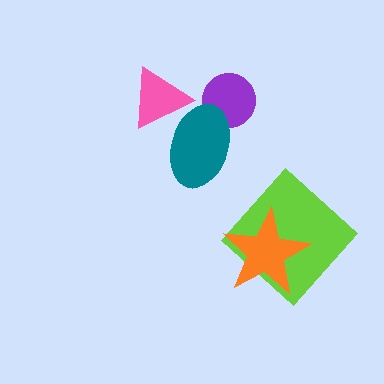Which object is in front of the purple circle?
The teal ellipse is in front of the purple circle.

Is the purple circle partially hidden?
Yes, it is partially covered by another shape.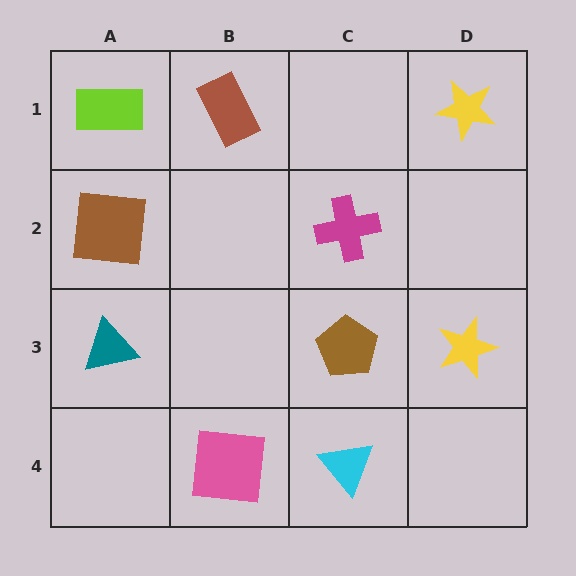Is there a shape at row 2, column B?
No, that cell is empty.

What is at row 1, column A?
A lime rectangle.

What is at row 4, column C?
A cyan triangle.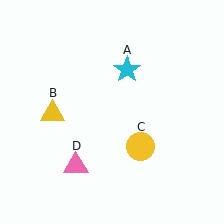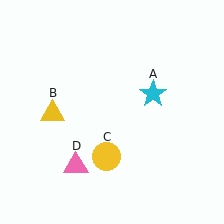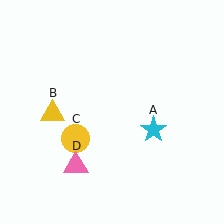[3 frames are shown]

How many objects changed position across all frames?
2 objects changed position: cyan star (object A), yellow circle (object C).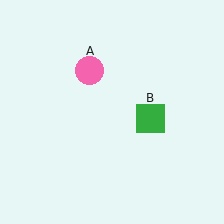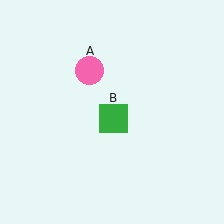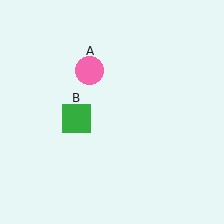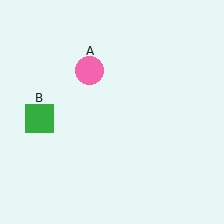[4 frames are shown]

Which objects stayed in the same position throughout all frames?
Pink circle (object A) remained stationary.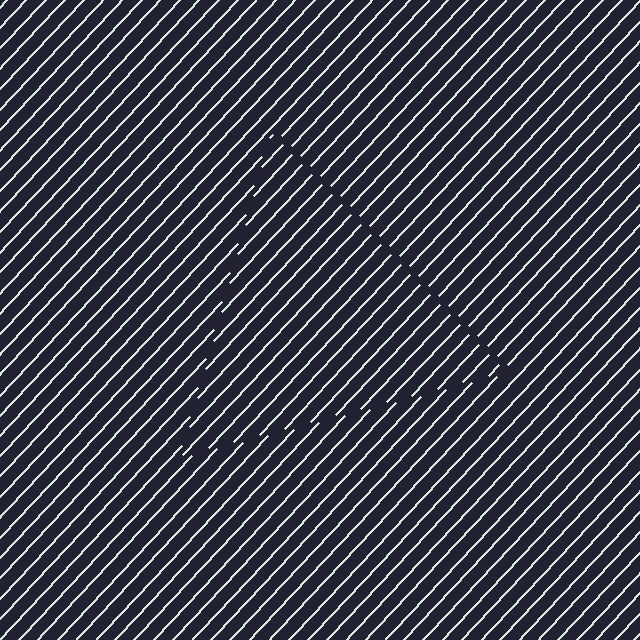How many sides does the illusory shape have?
3 sides — the line-ends trace a triangle.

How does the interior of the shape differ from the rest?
The interior of the shape contains the same grating, shifted by half a period — the contour is defined by the phase discontinuity where line-ends from the inner and outer gratings abut.